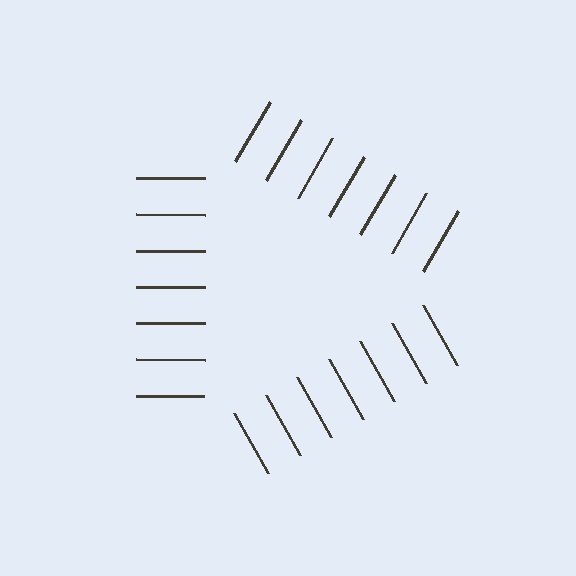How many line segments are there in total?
21 — 7 along each of the 3 edges.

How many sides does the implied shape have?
3 sides — the line-ends trace a triangle.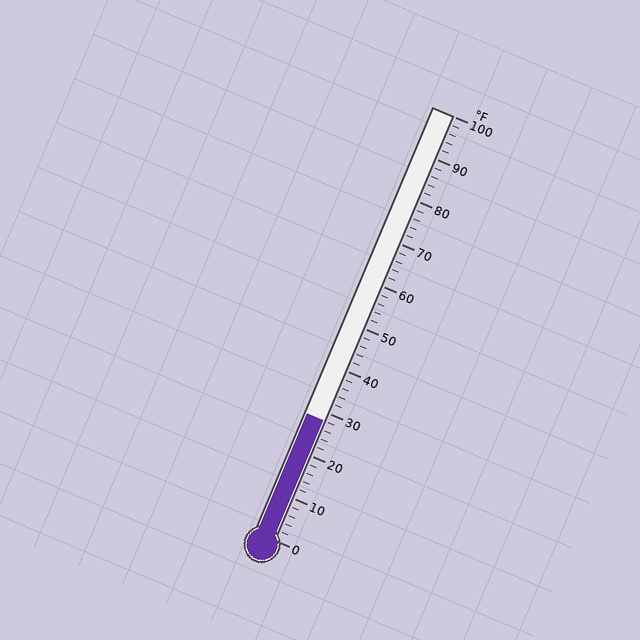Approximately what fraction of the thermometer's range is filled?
The thermometer is filled to approximately 30% of its range.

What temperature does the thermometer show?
The thermometer shows approximately 28°F.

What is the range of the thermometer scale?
The thermometer scale ranges from 0°F to 100°F.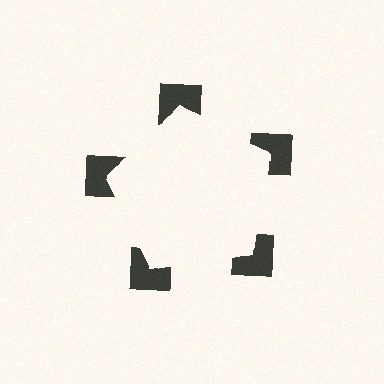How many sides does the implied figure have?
5 sides.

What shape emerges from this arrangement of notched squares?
An illusory pentagon — its edges are inferred from the aligned wedge cuts in the notched squares, not physically drawn.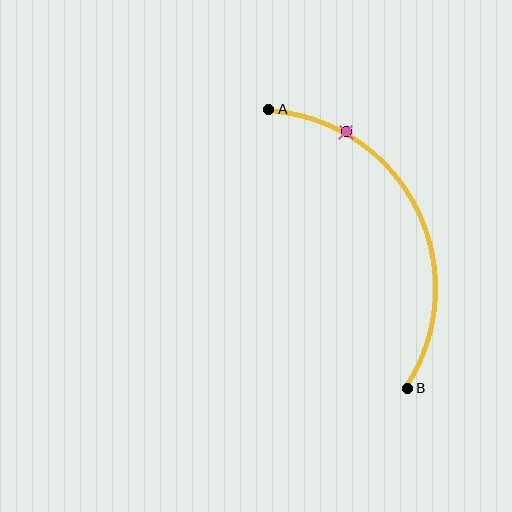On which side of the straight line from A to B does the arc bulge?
The arc bulges to the right of the straight line connecting A and B.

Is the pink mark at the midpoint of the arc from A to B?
No. The pink mark lies on the arc but is closer to endpoint A. The arc midpoint would be at the point on the curve equidistant along the arc from both A and B.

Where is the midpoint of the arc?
The arc midpoint is the point on the curve farthest from the straight line joining A and B. It sits to the right of that line.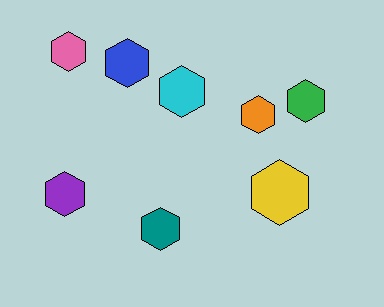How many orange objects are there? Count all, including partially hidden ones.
There is 1 orange object.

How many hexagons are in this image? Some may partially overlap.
There are 8 hexagons.